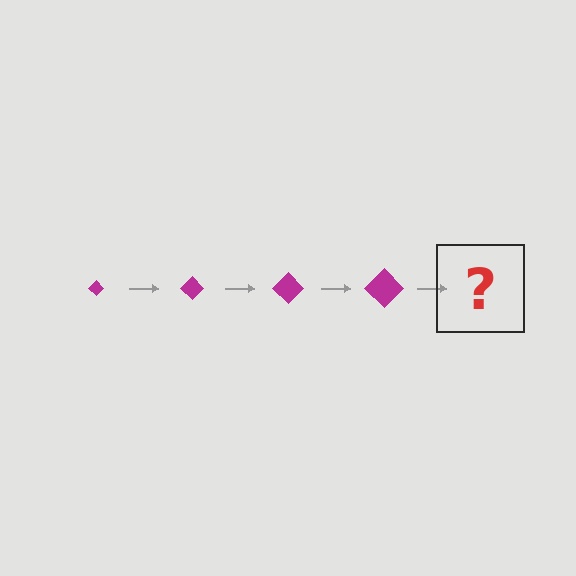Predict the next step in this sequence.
The next step is a magenta diamond, larger than the previous one.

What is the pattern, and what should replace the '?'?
The pattern is that the diamond gets progressively larger each step. The '?' should be a magenta diamond, larger than the previous one.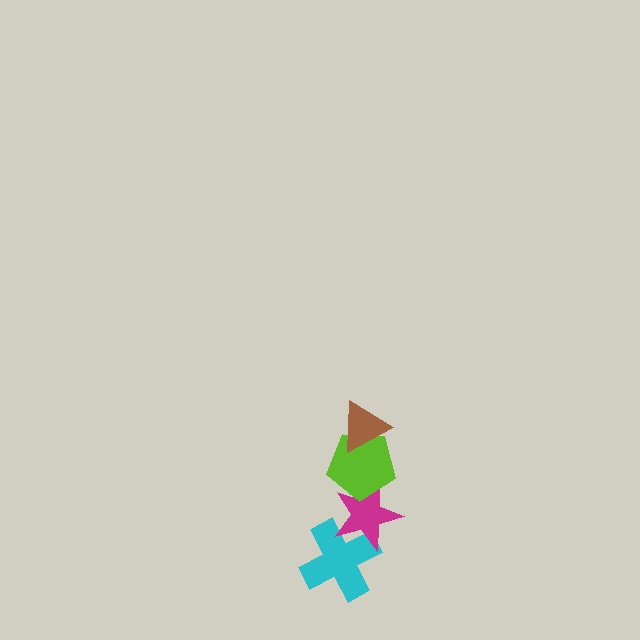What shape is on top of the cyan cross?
The magenta star is on top of the cyan cross.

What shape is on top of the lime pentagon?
The brown triangle is on top of the lime pentagon.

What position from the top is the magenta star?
The magenta star is 3rd from the top.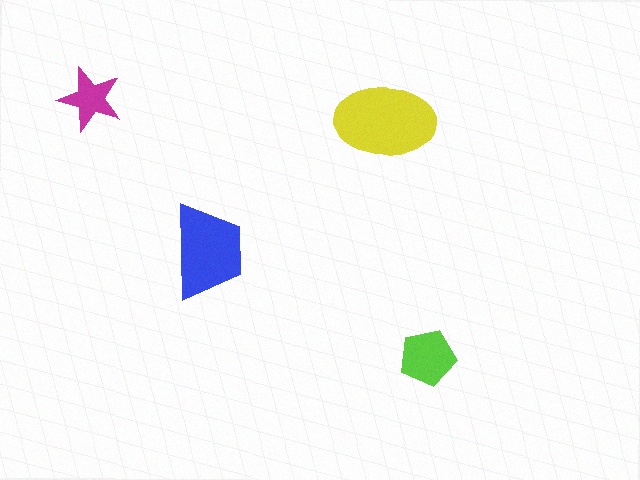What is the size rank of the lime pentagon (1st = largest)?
3rd.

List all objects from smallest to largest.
The magenta star, the lime pentagon, the blue trapezoid, the yellow ellipse.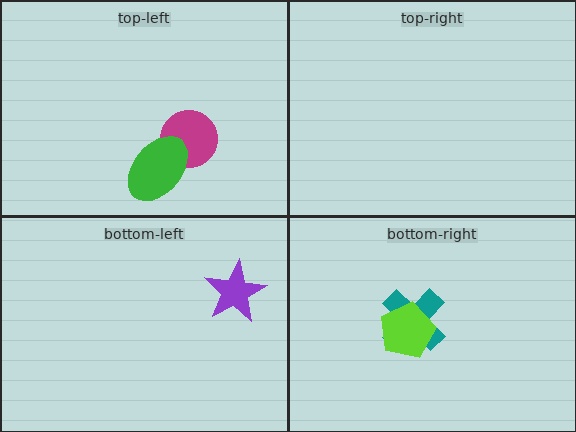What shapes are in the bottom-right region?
The teal cross, the lime pentagon.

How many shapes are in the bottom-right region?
2.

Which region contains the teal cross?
The bottom-right region.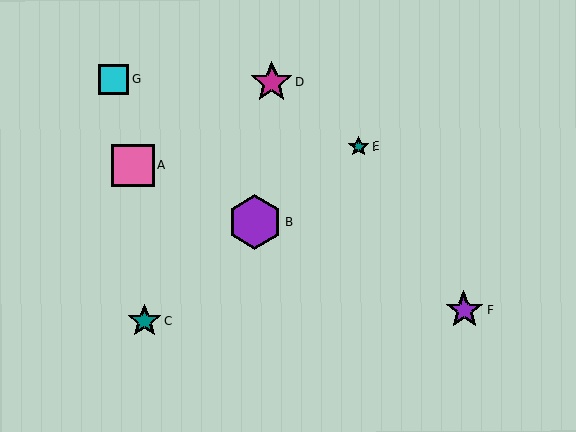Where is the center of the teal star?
The center of the teal star is at (144, 321).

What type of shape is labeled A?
Shape A is a pink square.